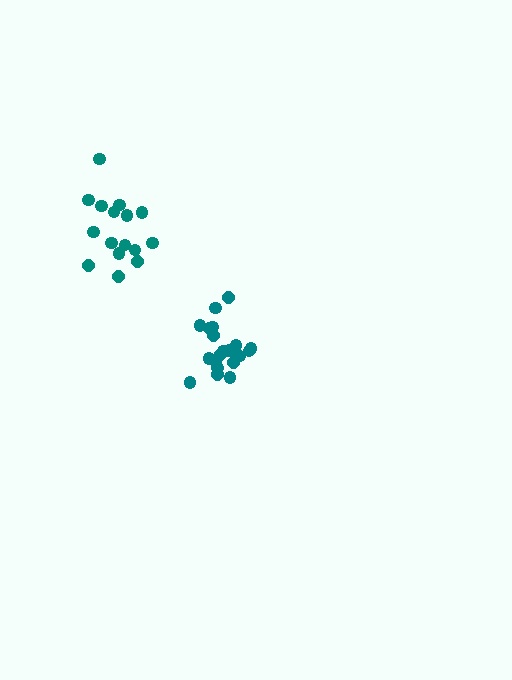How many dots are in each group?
Group 1: 21 dots, Group 2: 16 dots (37 total).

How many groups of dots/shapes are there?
There are 2 groups.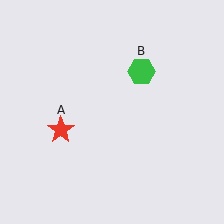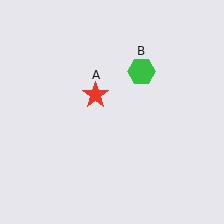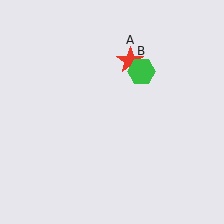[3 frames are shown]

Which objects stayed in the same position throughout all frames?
Green hexagon (object B) remained stationary.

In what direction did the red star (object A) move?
The red star (object A) moved up and to the right.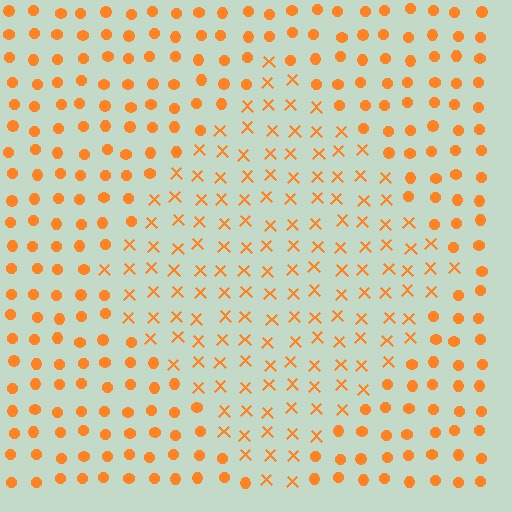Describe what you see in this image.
The image is filled with small orange elements arranged in a uniform grid. A diamond-shaped region contains X marks, while the surrounding area contains circles. The boundary is defined purely by the change in element shape.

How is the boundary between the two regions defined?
The boundary is defined by a change in element shape: X marks inside vs. circles outside. All elements share the same color and spacing.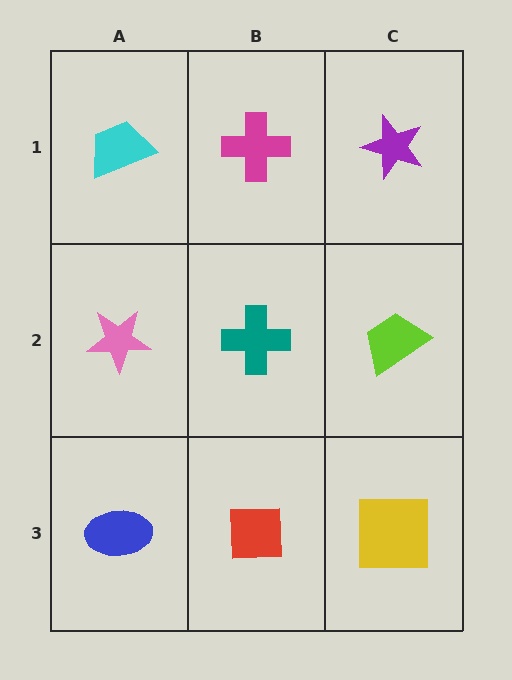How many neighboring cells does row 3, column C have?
2.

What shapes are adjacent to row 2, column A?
A cyan trapezoid (row 1, column A), a blue ellipse (row 3, column A), a teal cross (row 2, column B).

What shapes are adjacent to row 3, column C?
A lime trapezoid (row 2, column C), a red square (row 3, column B).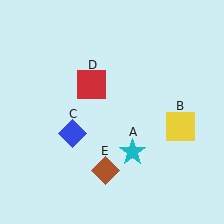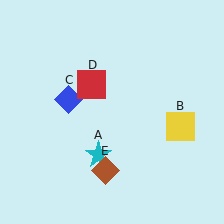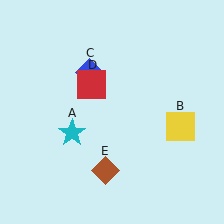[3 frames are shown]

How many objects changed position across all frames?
2 objects changed position: cyan star (object A), blue diamond (object C).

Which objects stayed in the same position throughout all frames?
Yellow square (object B) and red square (object D) and brown diamond (object E) remained stationary.